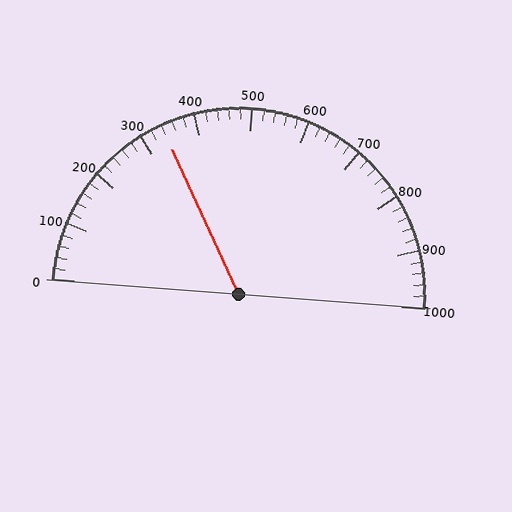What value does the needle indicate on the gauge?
The needle indicates approximately 340.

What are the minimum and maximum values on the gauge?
The gauge ranges from 0 to 1000.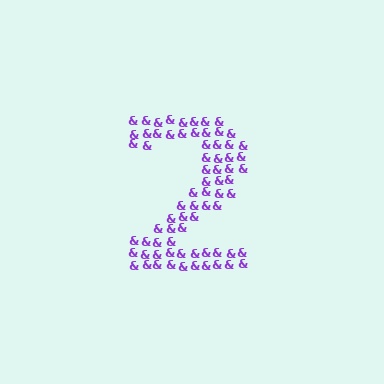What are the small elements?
The small elements are ampersands.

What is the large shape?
The large shape is the digit 2.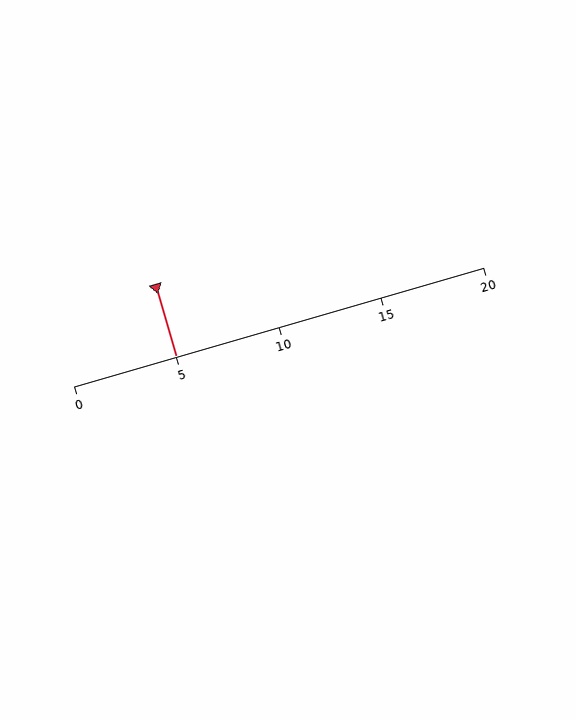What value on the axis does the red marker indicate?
The marker indicates approximately 5.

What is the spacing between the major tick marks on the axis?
The major ticks are spaced 5 apart.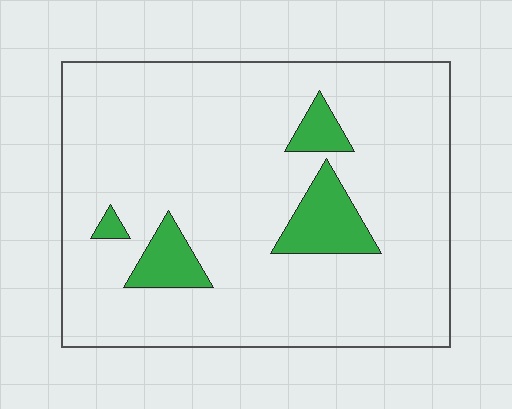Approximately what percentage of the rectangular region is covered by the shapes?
Approximately 10%.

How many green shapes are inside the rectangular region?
4.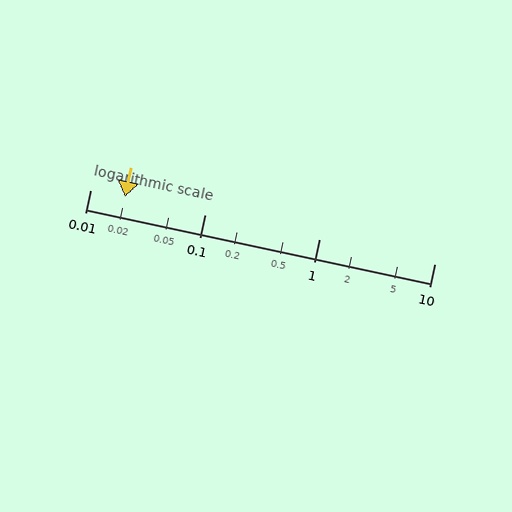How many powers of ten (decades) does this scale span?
The scale spans 3 decades, from 0.01 to 10.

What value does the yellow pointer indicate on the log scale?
The pointer indicates approximately 0.02.